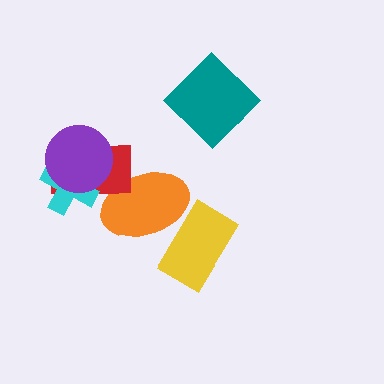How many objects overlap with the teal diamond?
0 objects overlap with the teal diamond.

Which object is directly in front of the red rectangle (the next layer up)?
The cyan cross is directly in front of the red rectangle.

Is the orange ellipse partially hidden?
Yes, it is partially covered by another shape.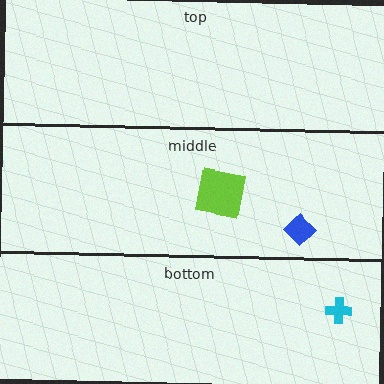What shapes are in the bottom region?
The cyan cross.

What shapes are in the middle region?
The lime square, the blue diamond.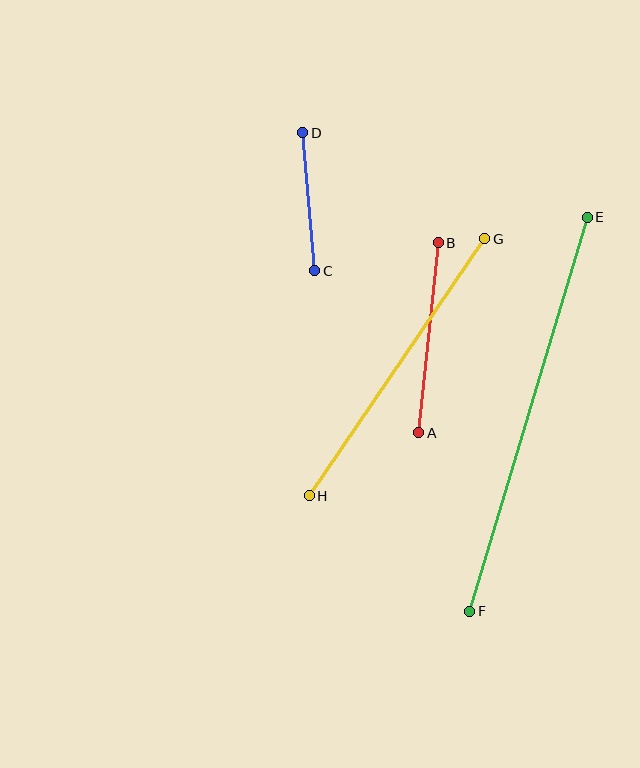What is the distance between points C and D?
The distance is approximately 138 pixels.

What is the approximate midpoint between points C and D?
The midpoint is at approximately (309, 202) pixels.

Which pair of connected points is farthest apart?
Points E and F are farthest apart.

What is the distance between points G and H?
The distance is approximately 311 pixels.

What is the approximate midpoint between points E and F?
The midpoint is at approximately (529, 414) pixels.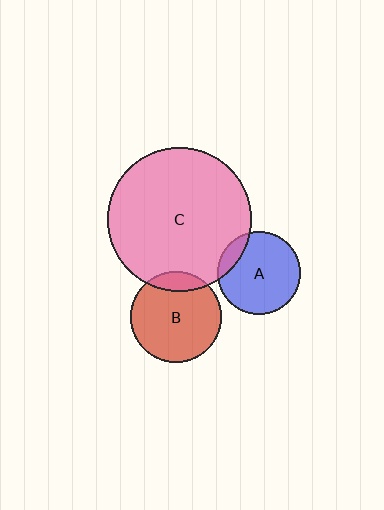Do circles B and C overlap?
Yes.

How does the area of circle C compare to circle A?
Approximately 3.0 times.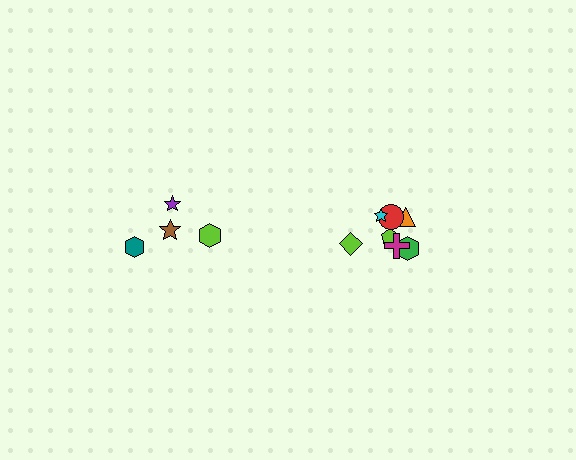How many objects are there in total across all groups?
There are 11 objects.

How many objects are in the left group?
There are 4 objects.